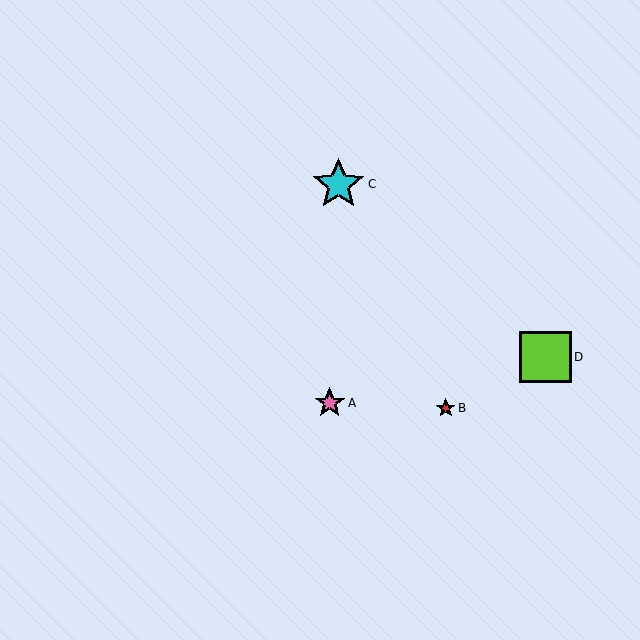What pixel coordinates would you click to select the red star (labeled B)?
Click at (446, 408) to select the red star B.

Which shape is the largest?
The cyan star (labeled C) is the largest.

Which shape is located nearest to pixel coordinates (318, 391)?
The pink star (labeled A) at (330, 403) is nearest to that location.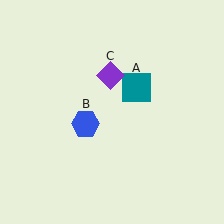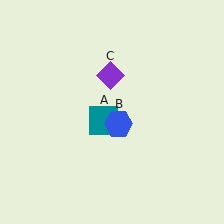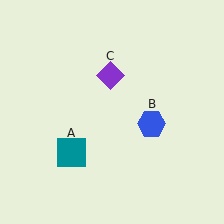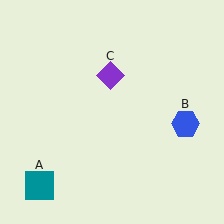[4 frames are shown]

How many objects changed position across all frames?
2 objects changed position: teal square (object A), blue hexagon (object B).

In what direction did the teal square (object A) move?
The teal square (object A) moved down and to the left.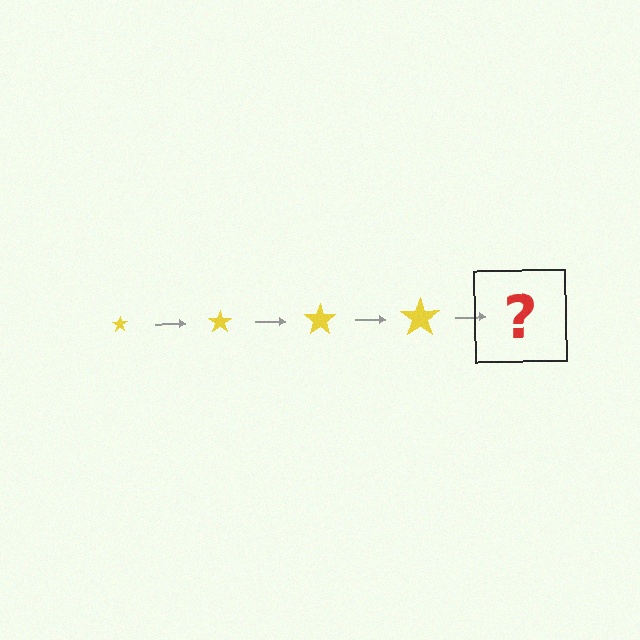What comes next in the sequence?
The next element should be a yellow star, larger than the previous one.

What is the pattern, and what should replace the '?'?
The pattern is that the star gets progressively larger each step. The '?' should be a yellow star, larger than the previous one.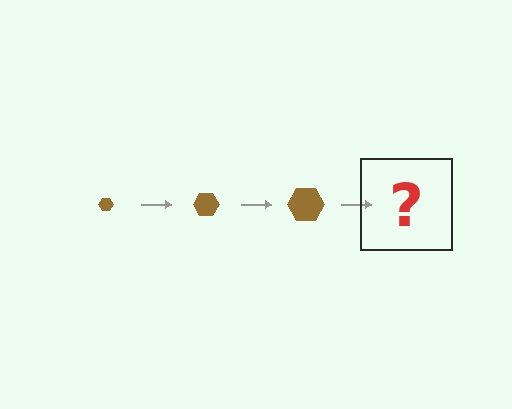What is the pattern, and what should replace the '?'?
The pattern is that the hexagon gets progressively larger each step. The '?' should be a brown hexagon, larger than the previous one.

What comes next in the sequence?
The next element should be a brown hexagon, larger than the previous one.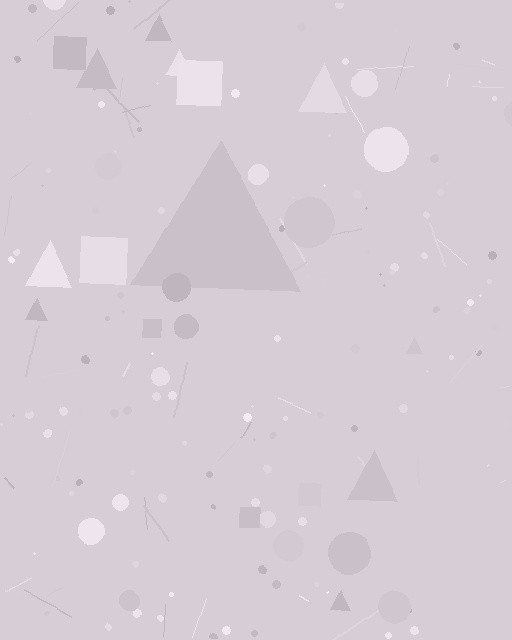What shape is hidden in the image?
A triangle is hidden in the image.